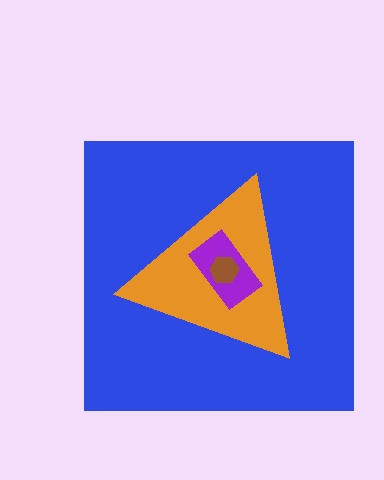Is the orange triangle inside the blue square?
Yes.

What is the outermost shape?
The blue square.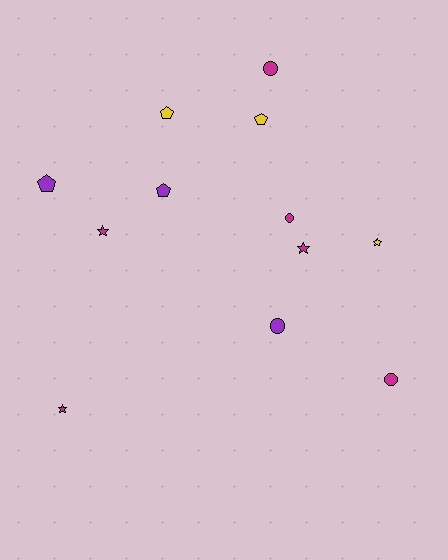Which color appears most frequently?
Magenta, with 6 objects.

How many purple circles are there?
There is 1 purple circle.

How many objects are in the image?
There are 12 objects.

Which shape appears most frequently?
Circle, with 4 objects.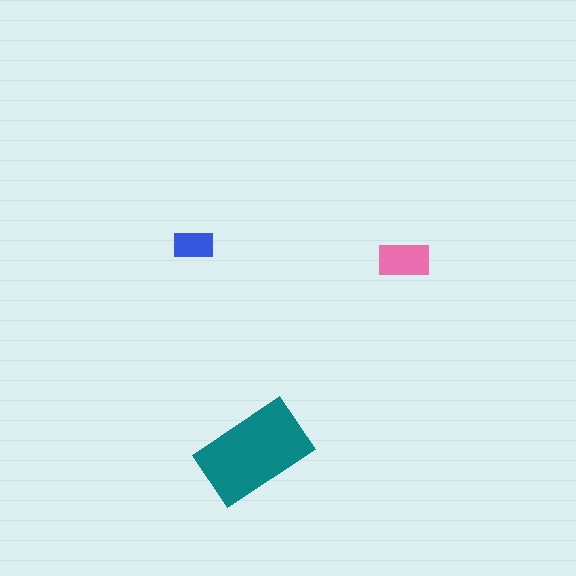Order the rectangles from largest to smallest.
the teal one, the pink one, the blue one.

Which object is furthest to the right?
The pink rectangle is rightmost.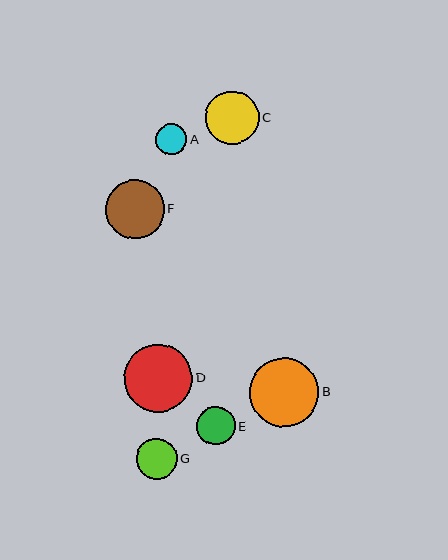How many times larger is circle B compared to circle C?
Circle B is approximately 1.3 times the size of circle C.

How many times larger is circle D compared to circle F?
Circle D is approximately 1.1 times the size of circle F.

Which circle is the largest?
Circle B is the largest with a size of approximately 69 pixels.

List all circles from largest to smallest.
From largest to smallest: B, D, F, C, G, E, A.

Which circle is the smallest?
Circle A is the smallest with a size of approximately 32 pixels.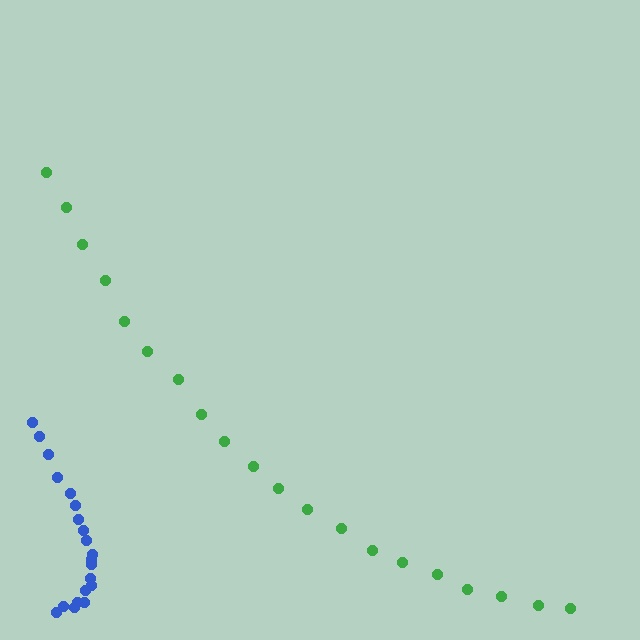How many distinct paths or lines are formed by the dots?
There are 2 distinct paths.